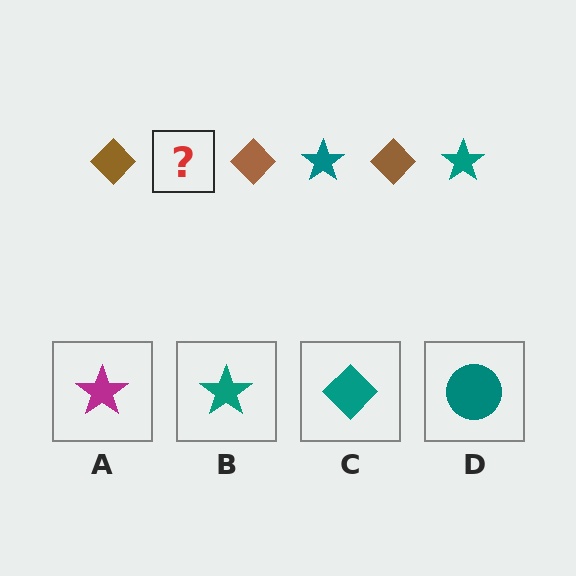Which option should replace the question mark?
Option B.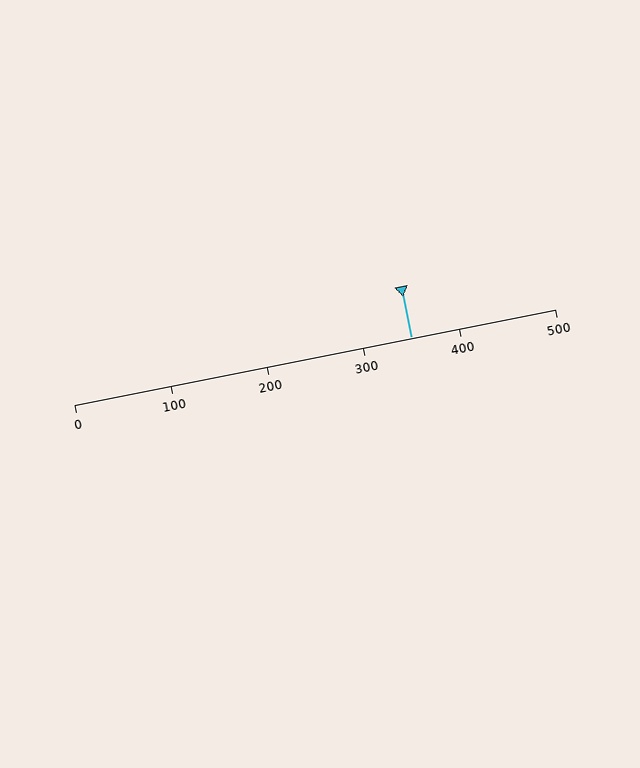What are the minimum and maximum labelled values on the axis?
The axis runs from 0 to 500.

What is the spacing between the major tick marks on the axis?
The major ticks are spaced 100 apart.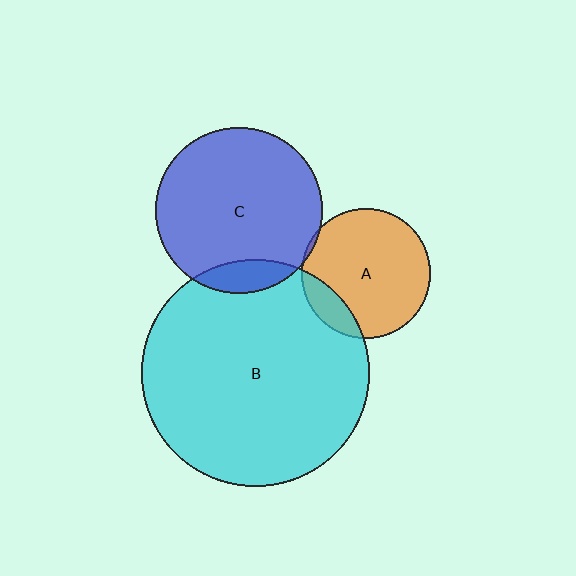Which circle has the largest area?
Circle B (cyan).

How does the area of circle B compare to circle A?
Approximately 3.1 times.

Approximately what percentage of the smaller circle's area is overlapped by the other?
Approximately 15%.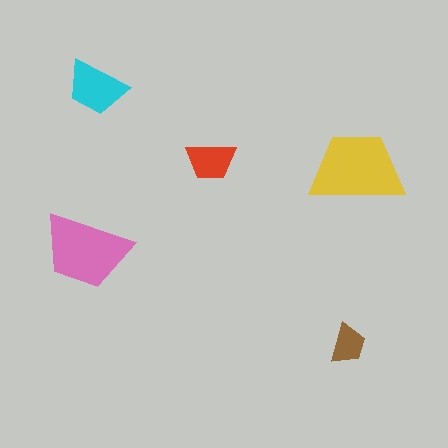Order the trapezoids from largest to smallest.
the yellow one, the pink one, the cyan one, the red one, the brown one.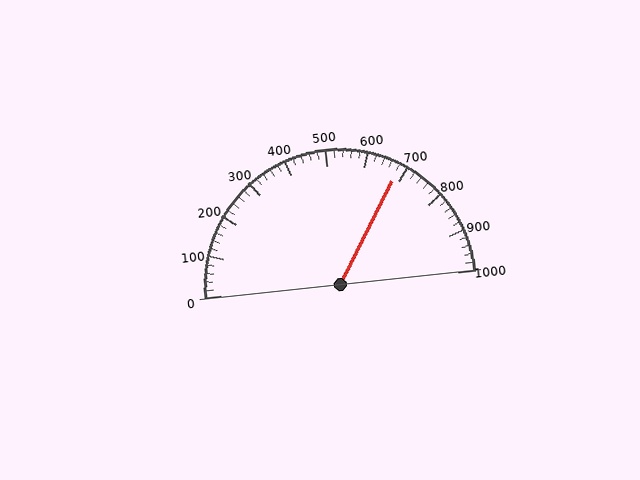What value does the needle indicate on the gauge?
The needle indicates approximately 680.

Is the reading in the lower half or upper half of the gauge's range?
The reading is in the upper half of the range (0 to 1000).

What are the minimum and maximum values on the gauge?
The gauge ranges from 0 to 1000.